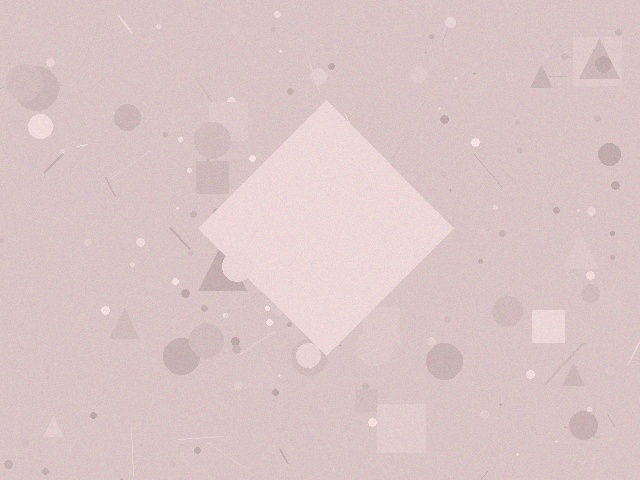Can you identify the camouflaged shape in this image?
The camouflaged shape is a diamond.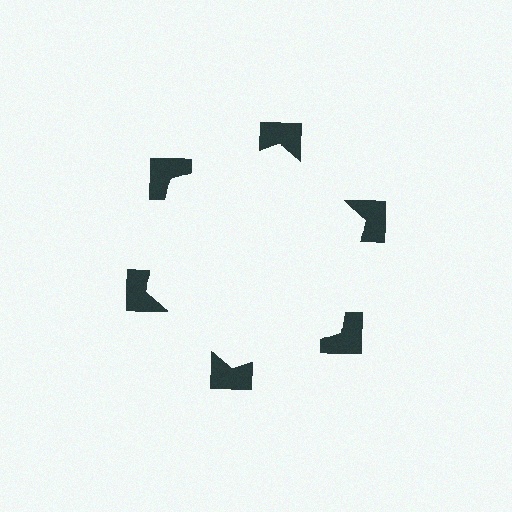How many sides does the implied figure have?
6 sides.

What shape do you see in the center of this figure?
An illusory hexagon — its edges are inferred from the aligned wedge cuts in the notched squares, not physically drawn.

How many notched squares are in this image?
There are 6 — one at each vertex of the illusory hexagon.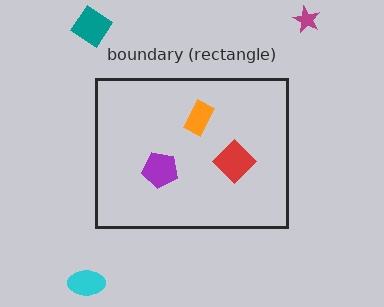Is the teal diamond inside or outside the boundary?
Outside.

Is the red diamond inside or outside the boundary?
Inside.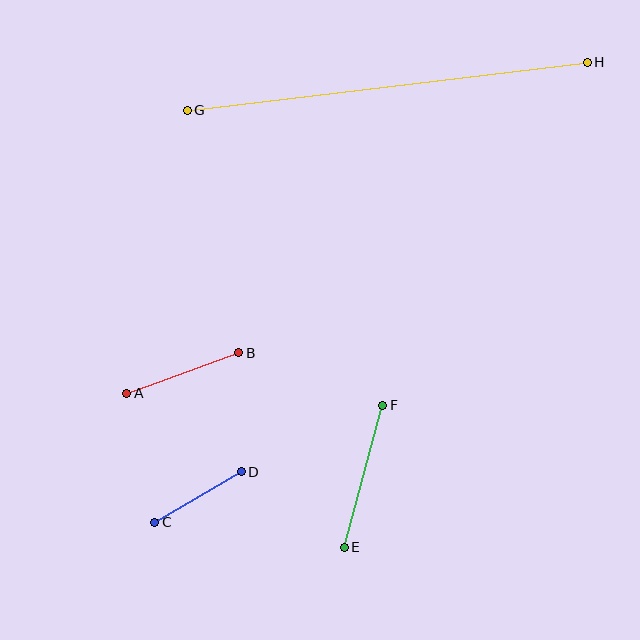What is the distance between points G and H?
The distance is approximately 403 pixels.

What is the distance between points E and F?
The distance is approximately 147 pixels.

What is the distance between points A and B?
The distance is approximately 119 pixels.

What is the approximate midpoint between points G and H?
The midpoint is at approximately (387, 86) pixels.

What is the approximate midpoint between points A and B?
The midpoint is at approximately (183, 373) pixels.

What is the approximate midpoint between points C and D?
The midpoint is at approximately (198, 497) pixels.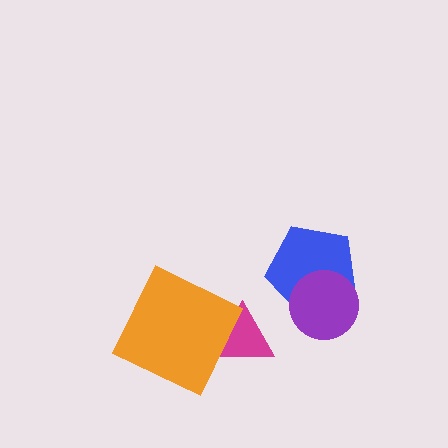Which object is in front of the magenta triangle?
The orange square is in front of the magenta triangle.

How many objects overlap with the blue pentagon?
1 object overlaps with the blue pentagon.